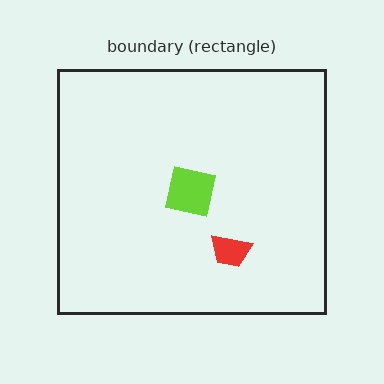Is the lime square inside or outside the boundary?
Inside.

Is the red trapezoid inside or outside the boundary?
Inside.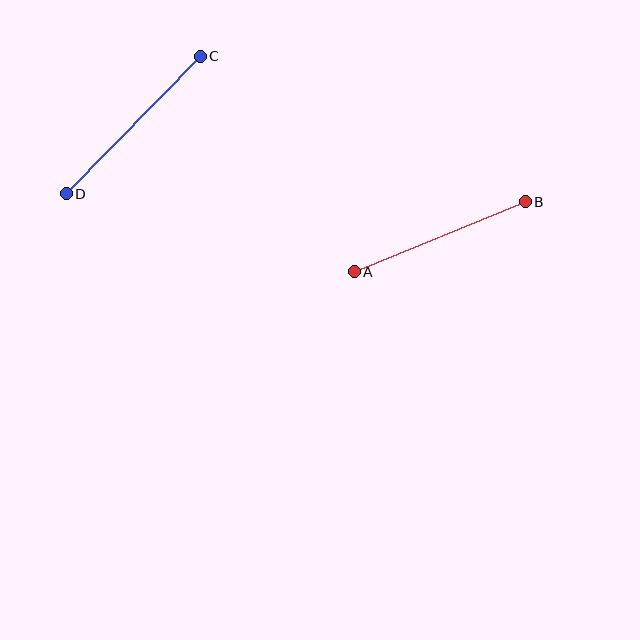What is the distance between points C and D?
The distance is approximately 192 pixels.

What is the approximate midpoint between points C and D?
The midpoint is at approximately (133, 125) pixels.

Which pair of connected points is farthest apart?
Points C and D are farthest apart.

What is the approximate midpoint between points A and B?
The midpoint is at approximately (440, 237) pixels.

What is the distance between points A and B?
The distance is approximately 185 pixels.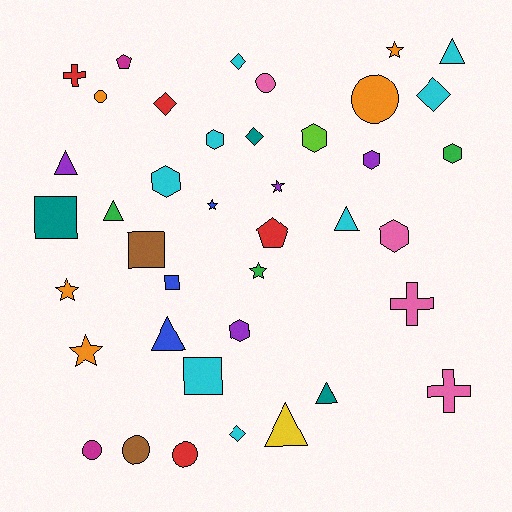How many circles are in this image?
There are 6 circles.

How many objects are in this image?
There are 40 objects.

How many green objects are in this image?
There are 3 green objects.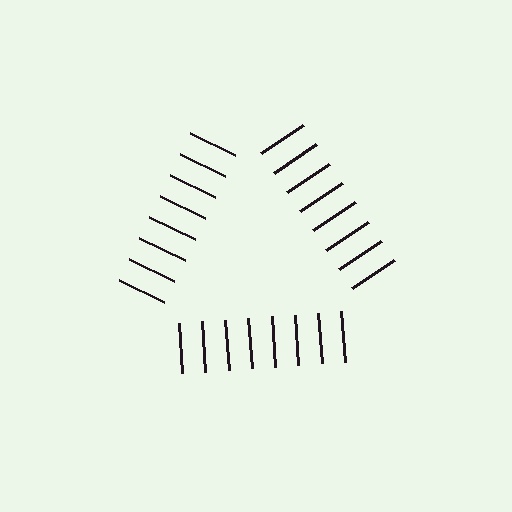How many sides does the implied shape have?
3 sides — the line-ends trace a triangle.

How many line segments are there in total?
24 — 8 along each of the 3 edges.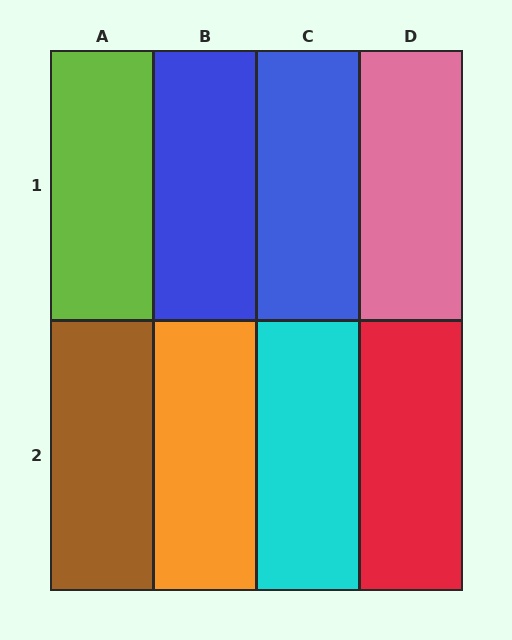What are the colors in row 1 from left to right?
Lime, blue, blue, pink.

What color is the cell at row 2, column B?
Orange.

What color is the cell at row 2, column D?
Red.